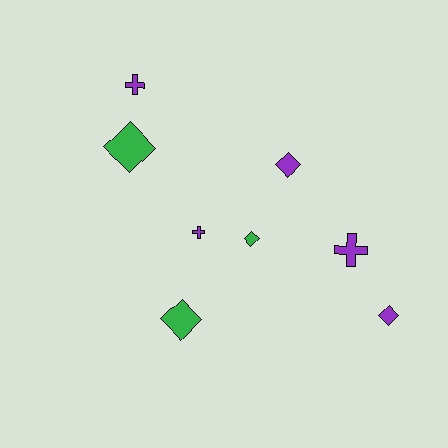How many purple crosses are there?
There are 3 purple crosses.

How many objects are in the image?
There are 8 objects.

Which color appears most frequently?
Purple, with 5 objects.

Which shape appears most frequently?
Diamond, with 5 objects.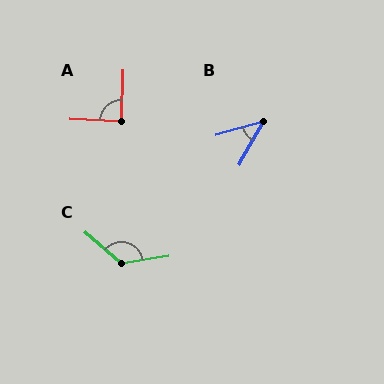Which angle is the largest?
C, at approximately 130 degrees.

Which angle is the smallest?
B, at approximately 45 degrees.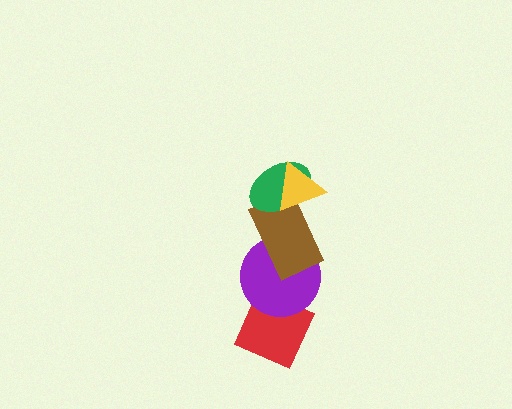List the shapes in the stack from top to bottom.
From top to bottom: the yellow triangle, the green ellipse, the brown rectangle, the purple circle, the red diamond.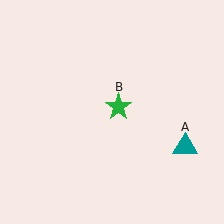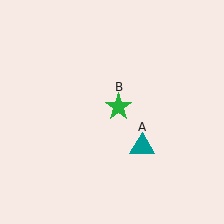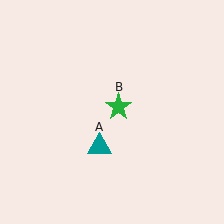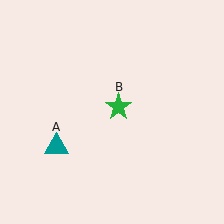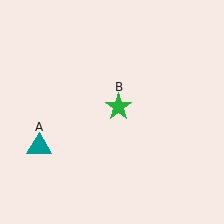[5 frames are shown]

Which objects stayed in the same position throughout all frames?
Green star (object B) remained stationary.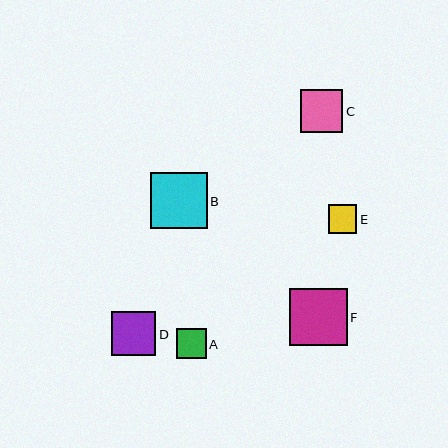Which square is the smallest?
Square E is the smallest with a size of approximately 28 pixels.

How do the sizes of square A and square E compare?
Square A and square E are approximately the same size.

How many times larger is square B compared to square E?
Square B is approximately 2.0 times the size of square E.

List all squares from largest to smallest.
From largest to smallest: F, B, D, C, A, E.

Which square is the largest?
Square F is the largest with a size of approximately 57 pixels.